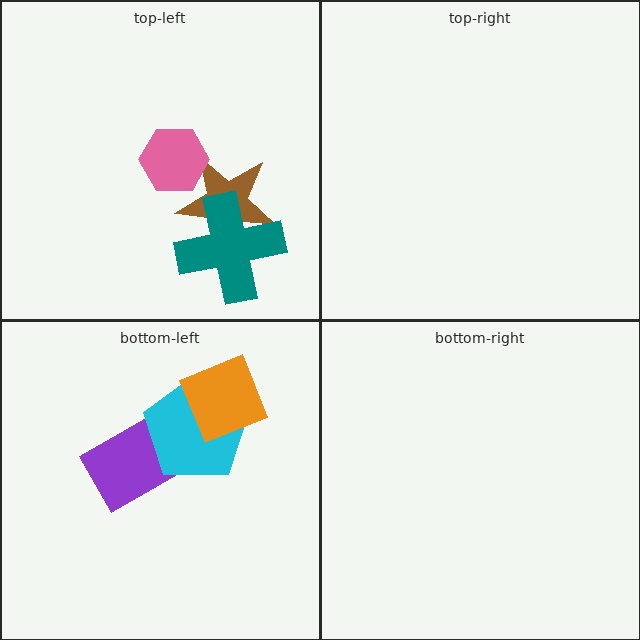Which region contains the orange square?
The bottom-left region.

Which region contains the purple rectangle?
The bottom-left region.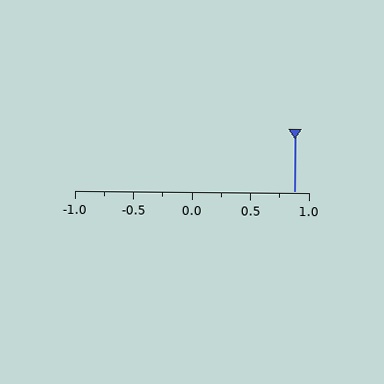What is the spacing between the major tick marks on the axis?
The major ticks are spaced 0.5 apart.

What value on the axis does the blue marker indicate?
The marker indicates approximately 0.88.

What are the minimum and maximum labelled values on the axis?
The axis runs from -1.0 to 1.0.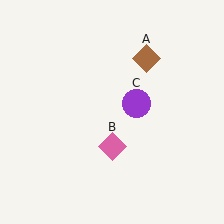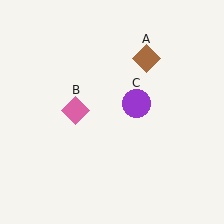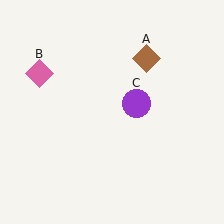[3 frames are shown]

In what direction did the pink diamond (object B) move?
The pink diamond (object B) moved up and to the left.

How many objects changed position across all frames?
1 object changed position: pink diamond (object B).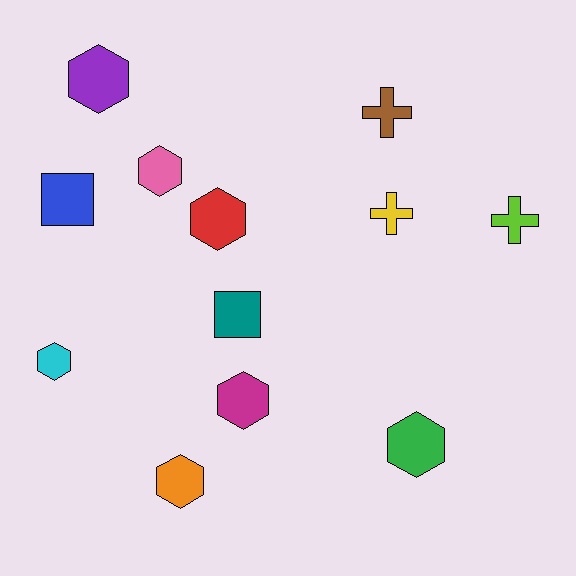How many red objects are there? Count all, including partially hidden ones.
There is 1 red object.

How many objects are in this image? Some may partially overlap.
There are 12 objects.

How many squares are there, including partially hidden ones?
There are 2 squares.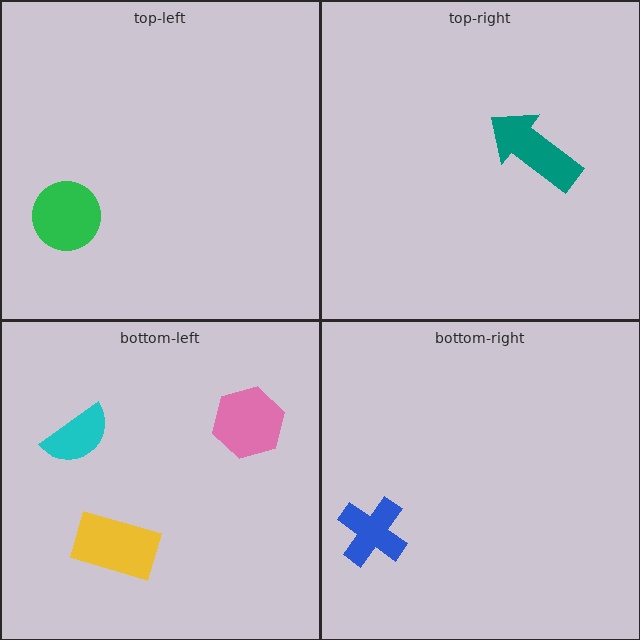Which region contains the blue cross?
The bottom-right region.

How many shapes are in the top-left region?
1.